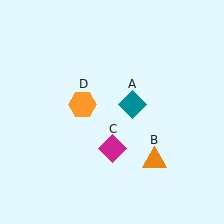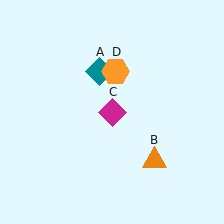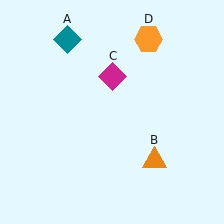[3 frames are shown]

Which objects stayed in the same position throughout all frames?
Orange triangle (object B) remained stationary.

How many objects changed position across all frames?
3 objects changed position: teal diamond (object A), magenta diamond (object C), orange hexagon (object D).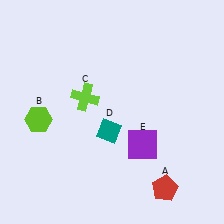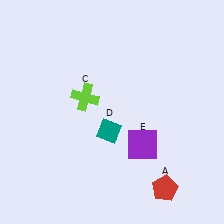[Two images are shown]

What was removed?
The lime hexagon (B) was removed in Image 2.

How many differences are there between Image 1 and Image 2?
There is 1 difference between the two images.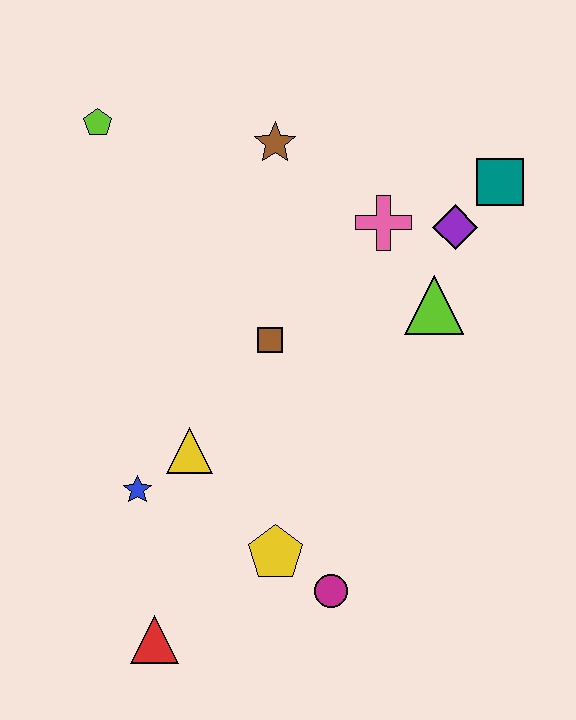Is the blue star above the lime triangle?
No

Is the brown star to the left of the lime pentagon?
No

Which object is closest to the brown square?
The yellow triangle is closest to the brown square.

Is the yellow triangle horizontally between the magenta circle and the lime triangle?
No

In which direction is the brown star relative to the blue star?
The brown star is above the blue star.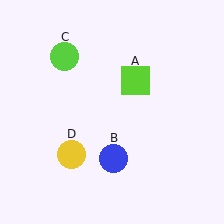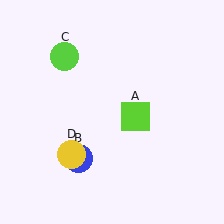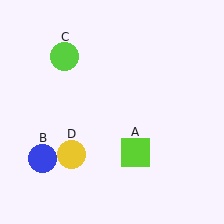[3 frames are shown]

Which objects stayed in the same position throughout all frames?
Lime circle (object C) and yellow circle (object D) remained stationary.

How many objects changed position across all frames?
2 objects changed position: lime square (object A), blue circle (object B).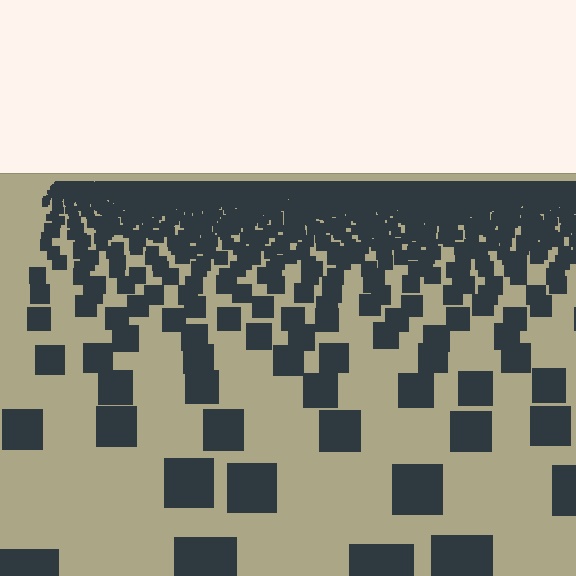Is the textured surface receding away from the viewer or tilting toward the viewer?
The surface is receding away from the viewer. Texture elements get smaller and denser toward the top.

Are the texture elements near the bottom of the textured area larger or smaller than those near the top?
Larger. Near the bottom, elements are closer to the viewer and appear at a bigger on-screen size.